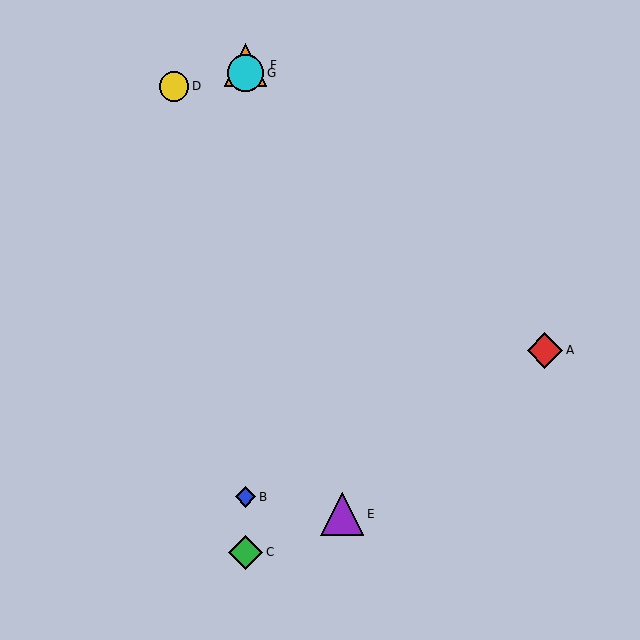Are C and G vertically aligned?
Yes, both are at x≈246.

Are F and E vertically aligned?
No, F is at x≈246 and E is at x≈342.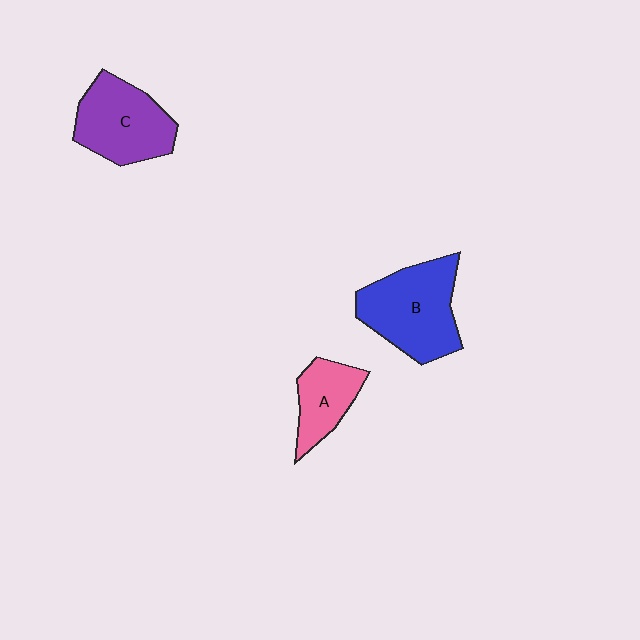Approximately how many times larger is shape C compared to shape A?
Approximately 1.5 times.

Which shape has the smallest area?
Shape A (pink).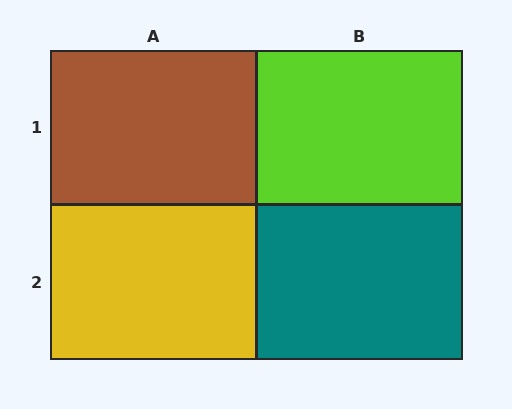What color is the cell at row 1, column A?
Brown.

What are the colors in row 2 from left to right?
Yellow, teal.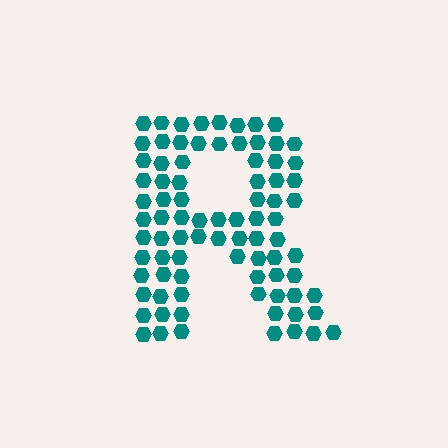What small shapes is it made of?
It is made of small hexagons.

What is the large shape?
The large shape is the letter R.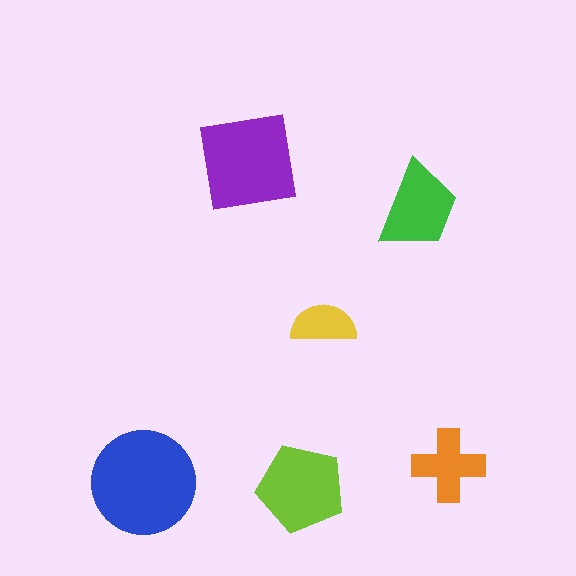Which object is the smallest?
The yellow semicircle.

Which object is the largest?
The blue circle.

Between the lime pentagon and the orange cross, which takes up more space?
The lime pentagon.